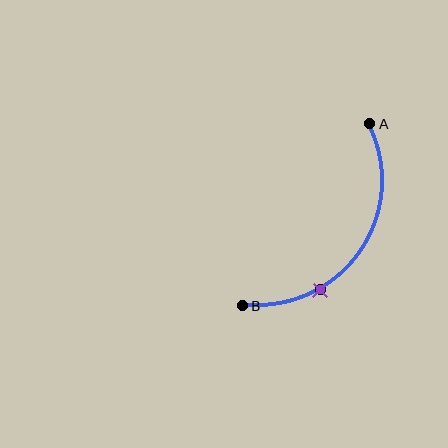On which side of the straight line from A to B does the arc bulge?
The arc bulges below and to the right of the straight line connecting A and B.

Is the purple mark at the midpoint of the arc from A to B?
No. The purple mark lies on the arc but is closer to endpoint B. The arc midpoint would be at the point on the curve equidistant along the arc from both A and B.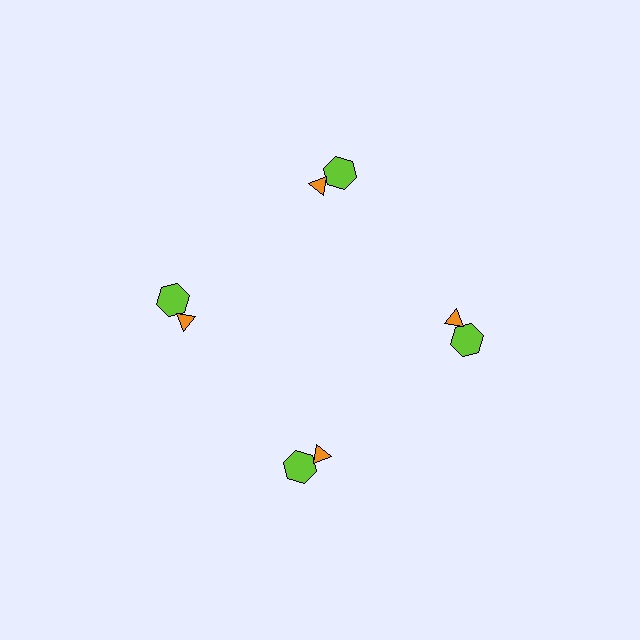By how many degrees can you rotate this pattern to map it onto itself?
The pattern maps onto itself every 90 degrees of rotation.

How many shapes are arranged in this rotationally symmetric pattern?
There are 8 shapes, arranged in 4 groups of 2.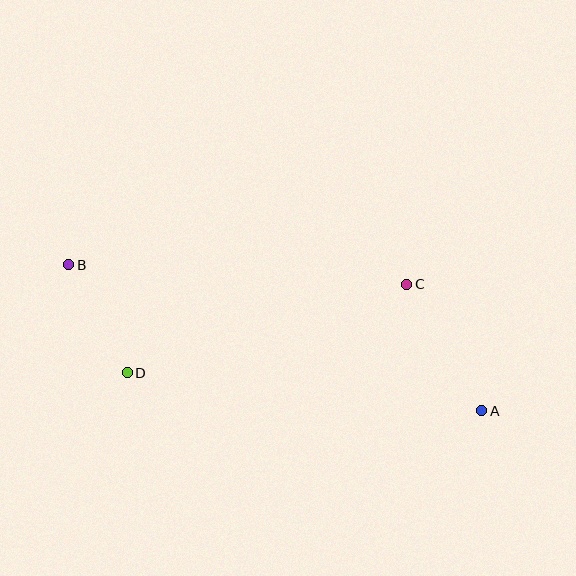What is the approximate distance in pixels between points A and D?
The distance between A and D is approximately 356 pixels.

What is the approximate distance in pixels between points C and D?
The distance between C and D is approximately 293 pixels.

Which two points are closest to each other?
Points B and D are closest to each other.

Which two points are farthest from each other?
Points A and B are farthest from each other.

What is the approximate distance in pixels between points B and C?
The distance between B and C is approximately 338 pixels.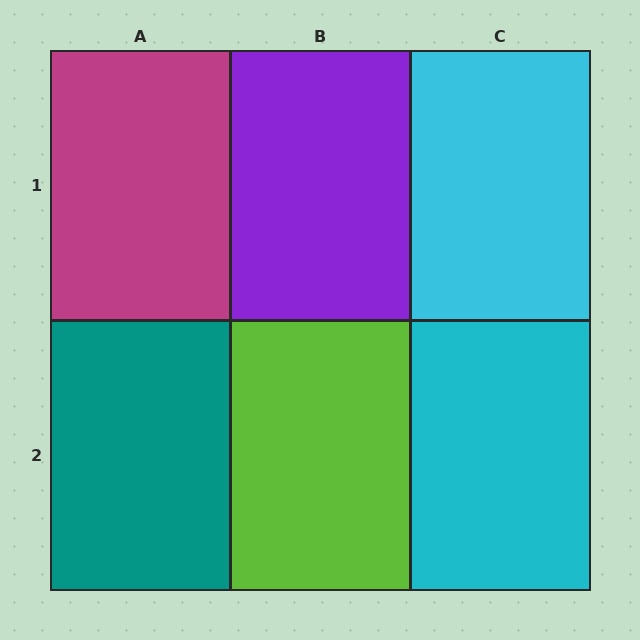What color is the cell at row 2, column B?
Lime.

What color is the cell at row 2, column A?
Teal.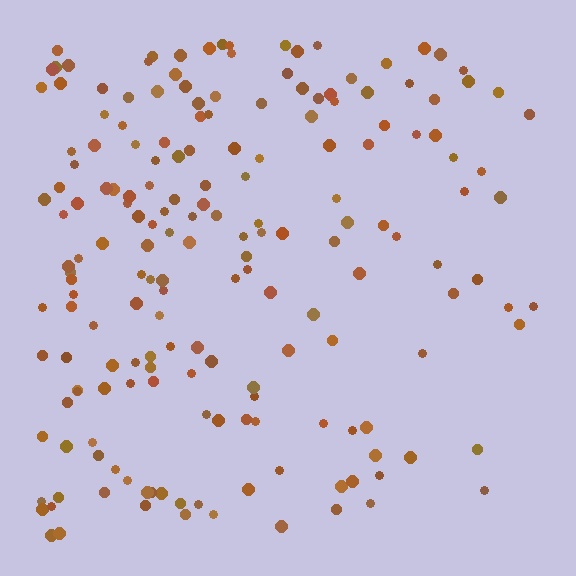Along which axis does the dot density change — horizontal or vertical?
Horizontal.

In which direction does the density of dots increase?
From right to left, with the left side densest.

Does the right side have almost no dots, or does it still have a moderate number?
Still a moderate number, just noticeably fewer than the left.